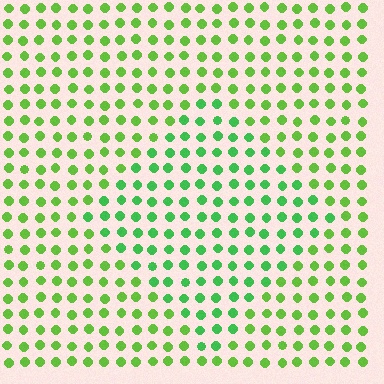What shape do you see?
I see a diamond.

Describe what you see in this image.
The image is filled with small lime elements in a uniform arrangement. A diamond-shaped region is visible where the elements are tinted to a slightly different hue, forming a subtle color boundary.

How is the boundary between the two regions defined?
The boundary is defined purely by a slight shift in hue (about 26 degrees). Spacing, size, and orientation are identical on both sides.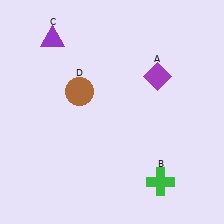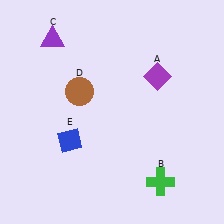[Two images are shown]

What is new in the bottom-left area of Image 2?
A blue diamond (E) was added in the bottom-left area of Image 2.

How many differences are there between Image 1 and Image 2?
There is 1 difference between the two images.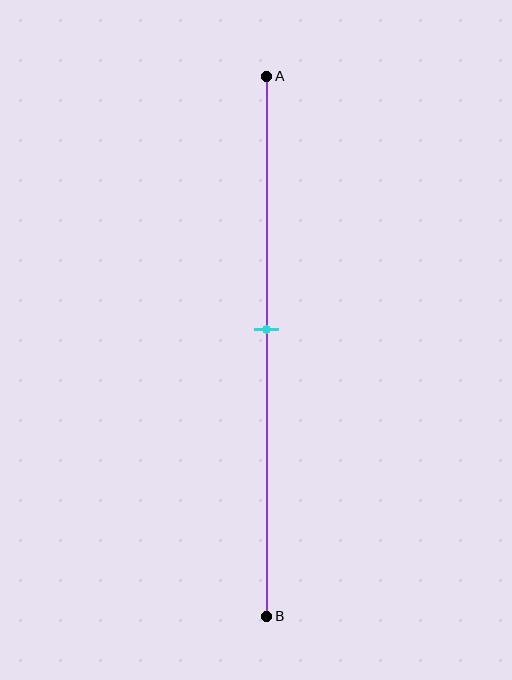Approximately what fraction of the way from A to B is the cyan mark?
The cyan mark is approximately 45% of the way from A to B.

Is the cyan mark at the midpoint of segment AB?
No, the mark is at about 45% from A, not at the 50% midpoint.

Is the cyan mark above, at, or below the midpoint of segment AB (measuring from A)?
The cyan mark is above the midpoint of segment AB.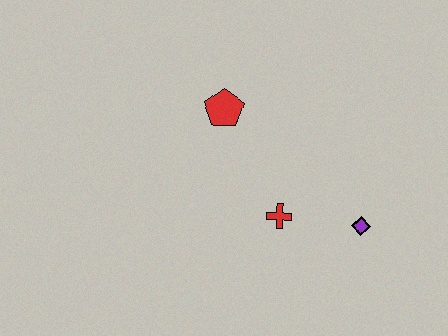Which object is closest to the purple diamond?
The red cross is closest to the purple diamond.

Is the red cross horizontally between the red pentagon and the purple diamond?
Yes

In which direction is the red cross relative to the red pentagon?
The red cross is below the red pentagon.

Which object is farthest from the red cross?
The red pentagon is farthest from the red cross.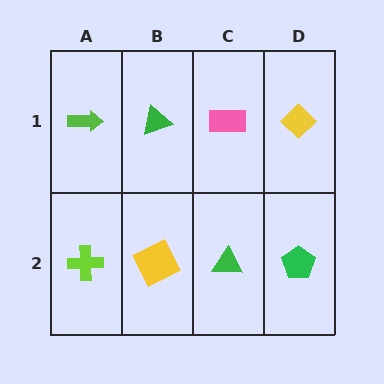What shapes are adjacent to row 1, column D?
A green pentagon (row 2, column D), a pink rectangle (row 1, column C).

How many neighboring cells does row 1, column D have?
2.